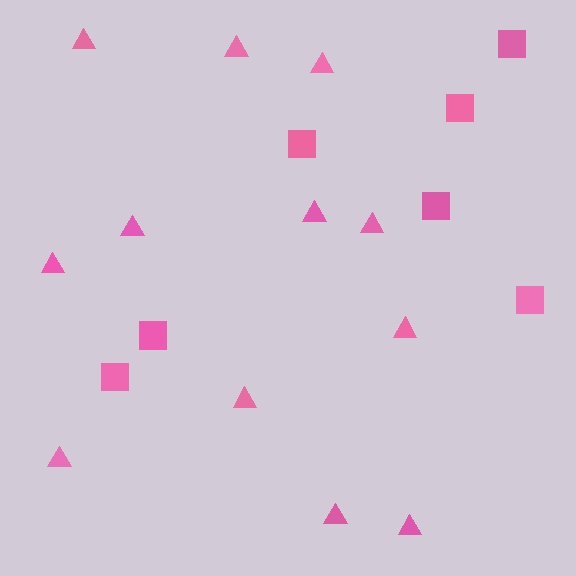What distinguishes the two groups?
There are 2 groups: one group of triangles (12) and one group of squares (7).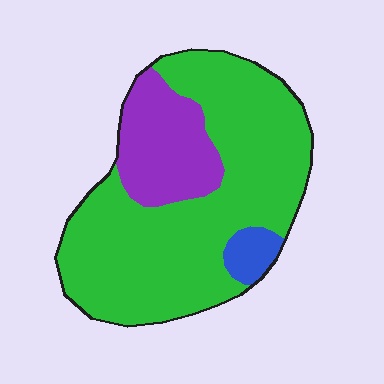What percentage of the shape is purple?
Purple takes up about one fifth (1/5) of the shape.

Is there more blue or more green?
Green.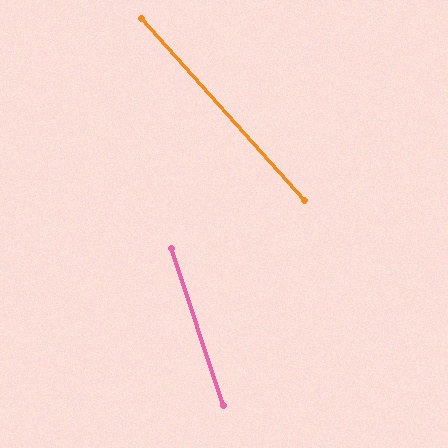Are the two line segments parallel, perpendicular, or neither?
Neither parallel nor perpendicular — they differ by about 24°.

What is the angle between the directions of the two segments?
Approximately 24 degrees.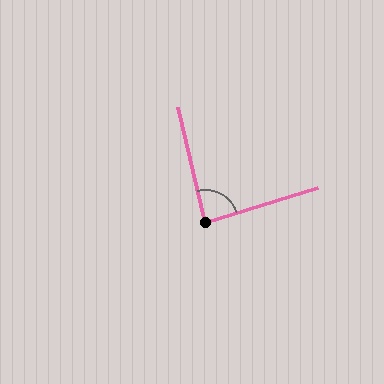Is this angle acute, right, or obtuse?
It is approximately a right angle.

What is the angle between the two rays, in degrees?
Approximately 86 degrees.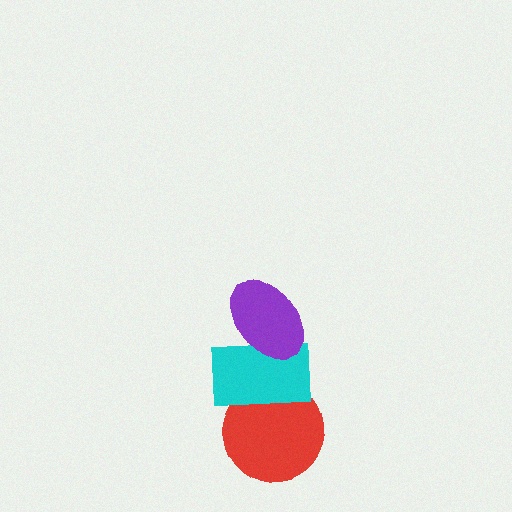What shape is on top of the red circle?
The cyan rectangle is on top of the red circle.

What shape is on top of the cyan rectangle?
The purple ellipse is on top of the cyan rectangle.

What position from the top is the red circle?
The red circle is 3rd from the top.